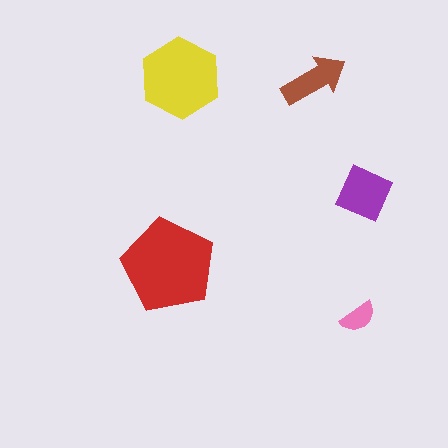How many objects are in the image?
There are 5 objects in the image.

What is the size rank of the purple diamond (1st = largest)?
3rd.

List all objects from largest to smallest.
The red pentagon, the yellow hexagon, the purple diamond, the brown arrow, the pink semicircle.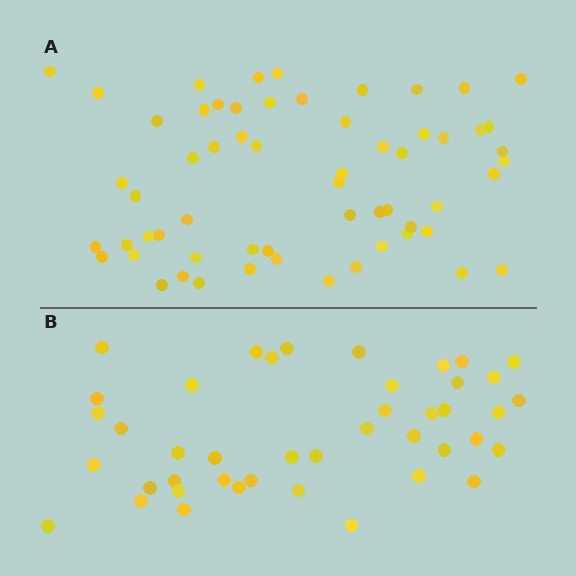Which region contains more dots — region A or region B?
Region A (the top region) has more dots.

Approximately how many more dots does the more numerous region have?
Region A has approximately 15 more dots than region B.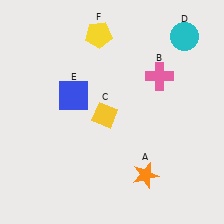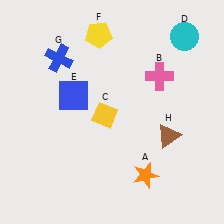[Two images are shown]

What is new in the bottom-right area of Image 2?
A brown triangle (H) was added in the bottom-right area of Image 2.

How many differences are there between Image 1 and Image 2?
There are 2 differences between the two images.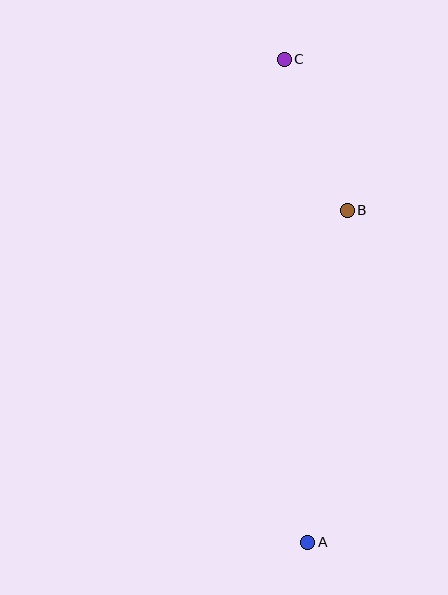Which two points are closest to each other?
Points B and C are closest to each other.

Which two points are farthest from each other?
Points A and C are farthest from each other.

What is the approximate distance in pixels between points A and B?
The distance between A and B is approximately 334 pixels.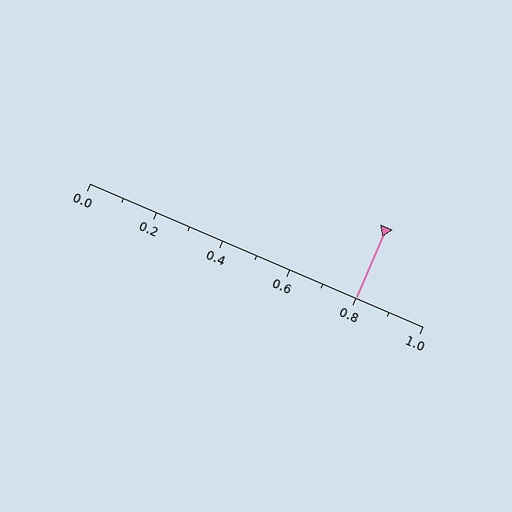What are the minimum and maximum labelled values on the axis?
The axis runs from 0.0 to 1.0.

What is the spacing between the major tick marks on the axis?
The major ticks are spaced 0.2 apart.